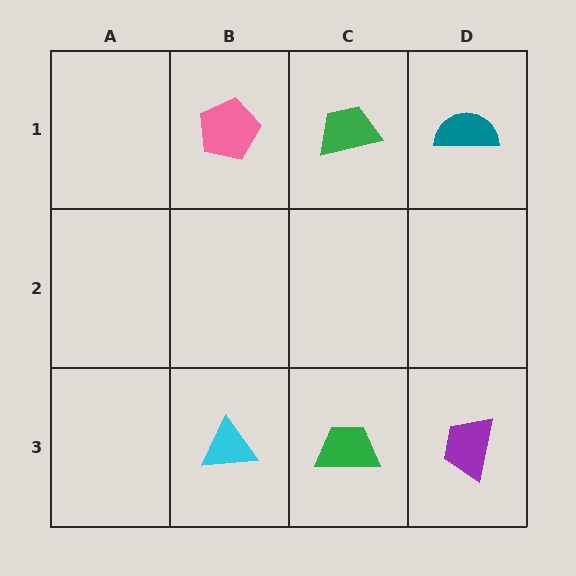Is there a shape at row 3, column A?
No, that cell is empty.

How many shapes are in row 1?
3 shapes.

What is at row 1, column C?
A green trapezoid.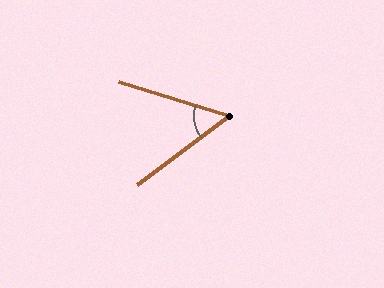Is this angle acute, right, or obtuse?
It is acute.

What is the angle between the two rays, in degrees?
Approximately 54 degrees.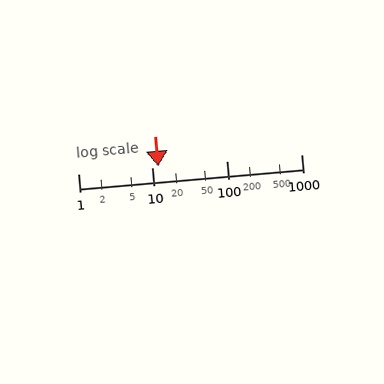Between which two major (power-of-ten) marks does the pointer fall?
The pointer is between 10 and 100.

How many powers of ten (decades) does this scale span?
The scale spans 3 decades, from 1 to 1000.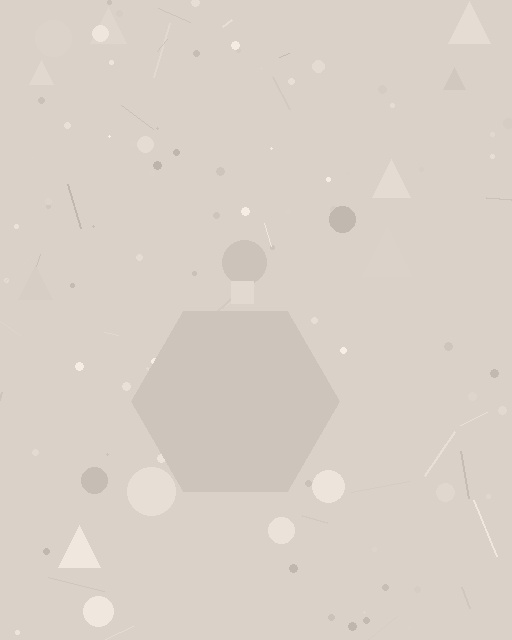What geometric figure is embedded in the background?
A hexagon is embedded in the background.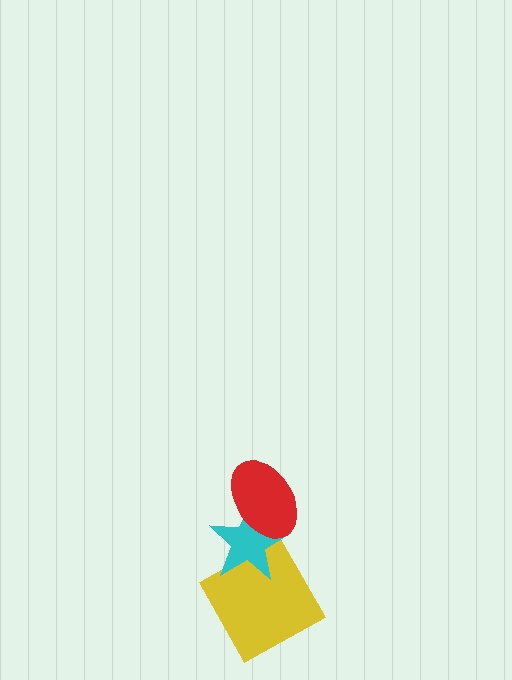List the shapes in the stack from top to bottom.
From top to bottom: the red ellipse, the cyan star, the yellow square.